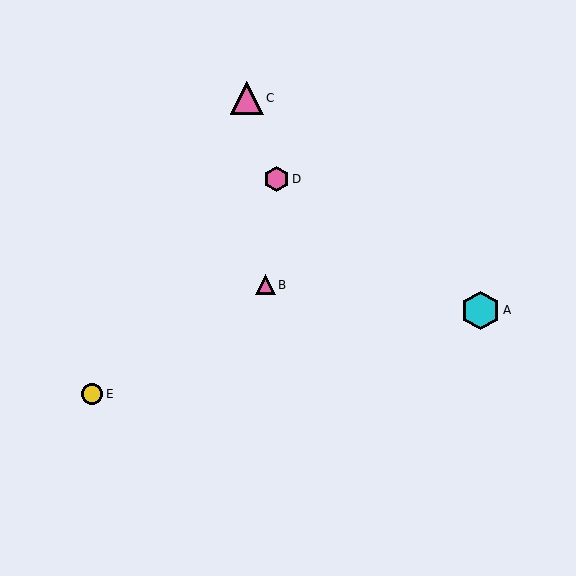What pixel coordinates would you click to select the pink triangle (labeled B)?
Click at (265, 285) to select the pink triangle B.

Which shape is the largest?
The cyan hexagon (labeled A) is the largest.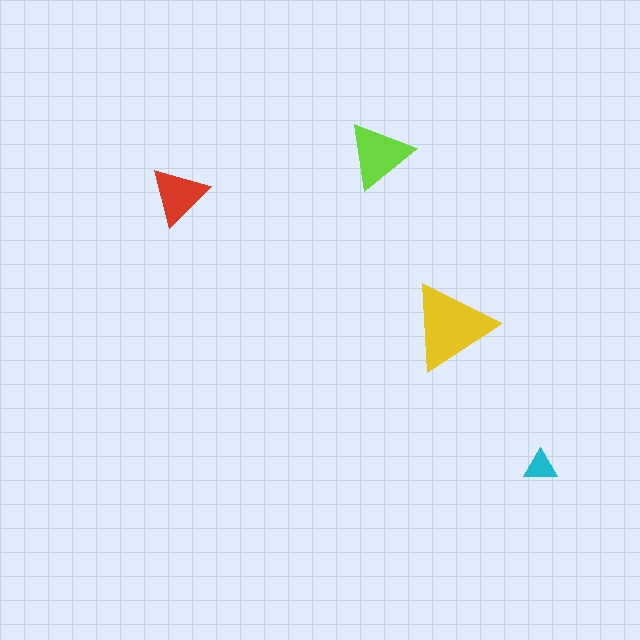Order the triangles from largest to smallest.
the yellow one, the lime one, the red one, the cyan one.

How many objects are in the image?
There are 4 objects in the image.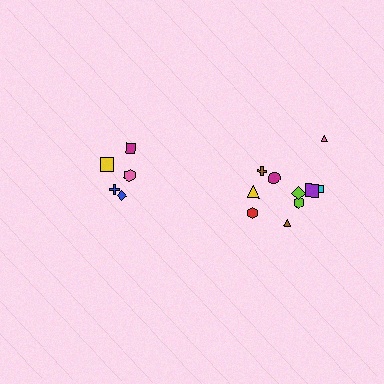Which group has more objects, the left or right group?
The right group.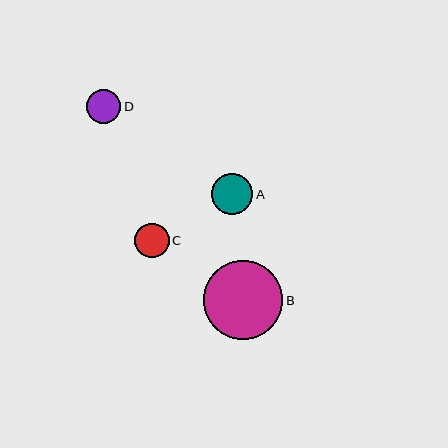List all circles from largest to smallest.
From largest to smallest: B, A, C, D.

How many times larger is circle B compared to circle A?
Circle B is approximately 1.9 times the size of circle A.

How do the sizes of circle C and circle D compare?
Circle C and circle D are approximately the same size.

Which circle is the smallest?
Circle D is the smallest with a size of approximately 34 pixels.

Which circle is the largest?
Circle B is the largest with a size of approximately 79 pixels.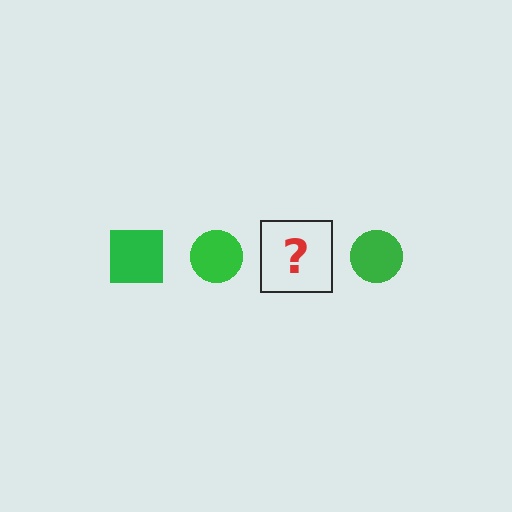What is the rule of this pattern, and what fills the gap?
The rule is that the pattern cycles through square, circle shapes in green. The gap should be filled with a green square.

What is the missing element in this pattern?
The missing element is a green square.